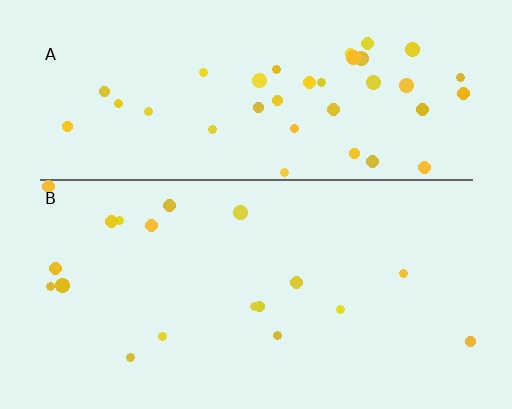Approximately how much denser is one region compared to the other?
Approximately 2.1× — region A over region B.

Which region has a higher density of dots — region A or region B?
A (the top).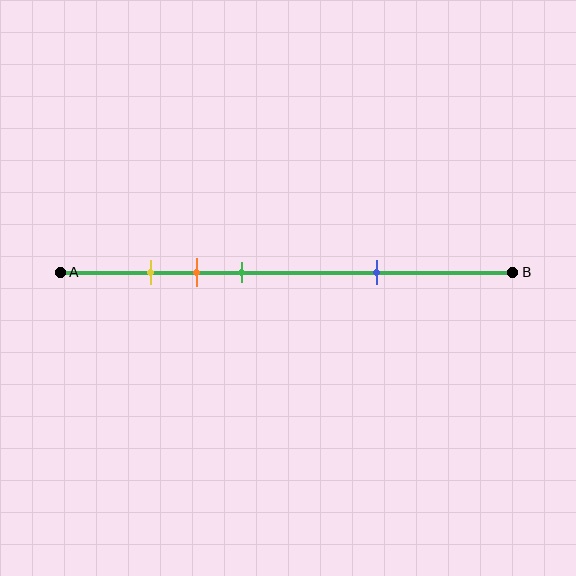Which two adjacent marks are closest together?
The yellow and orange marks are the closest adjacent pair.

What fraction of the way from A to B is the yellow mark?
The yellow mark is approximately 20% (0.2) of the way from A to B.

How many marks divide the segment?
There are 4 marks dividing the segment.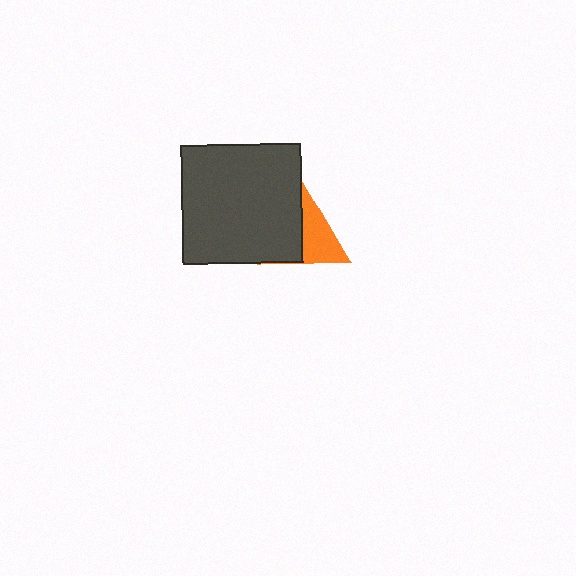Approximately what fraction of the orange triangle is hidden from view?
Roughly 48% of the orange triangle is hidden behind the dark gray square.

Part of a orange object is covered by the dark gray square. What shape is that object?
It is a triangle.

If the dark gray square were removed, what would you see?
You would see the complete orange triangle.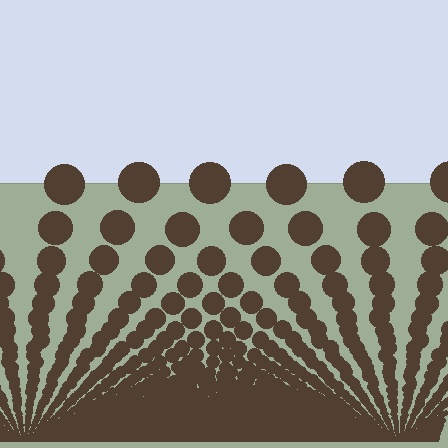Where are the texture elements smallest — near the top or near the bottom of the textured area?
Near the bottom.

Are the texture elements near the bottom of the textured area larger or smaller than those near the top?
Smaller. The gradient is inverted — elements near the bottom are smaller and denser.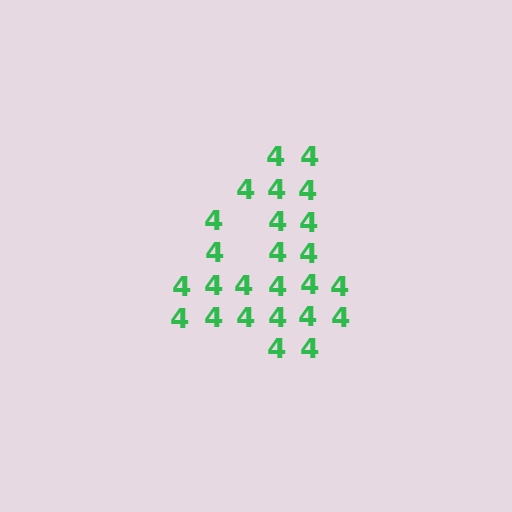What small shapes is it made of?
It is made of small digit 4's.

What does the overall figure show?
The overall figure shows the digit 4.